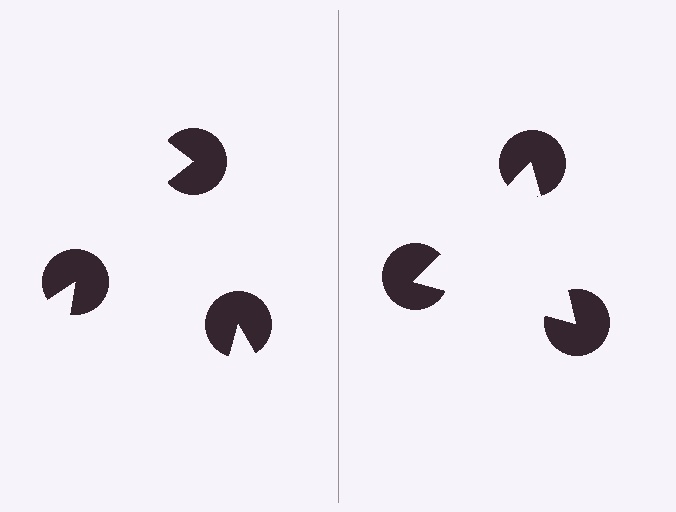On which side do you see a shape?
An illusory triangle appears on the right side. On the left side the wedge cuts are rotated, so no coherent shape forms.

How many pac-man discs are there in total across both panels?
6 — 3 on each side.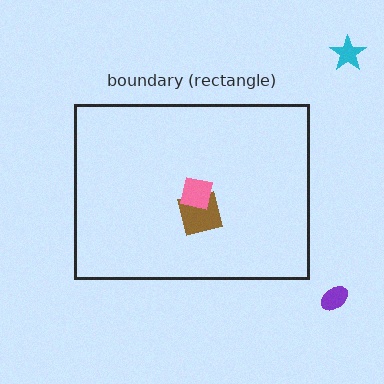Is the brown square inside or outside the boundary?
Inside.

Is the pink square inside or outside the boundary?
Inside.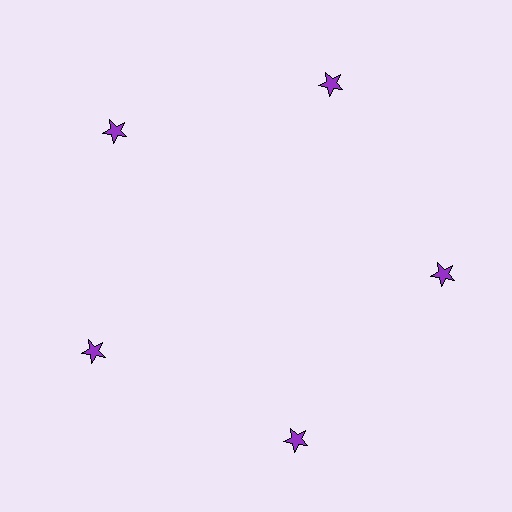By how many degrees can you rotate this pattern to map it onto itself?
The pattern maps onto itself every 72 degrees of rotation.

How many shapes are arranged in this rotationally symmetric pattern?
There are 5 shapes, arranged in 5 groups of 1.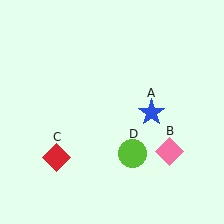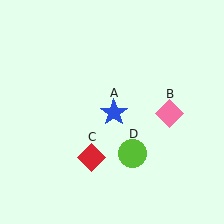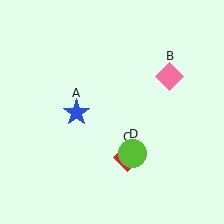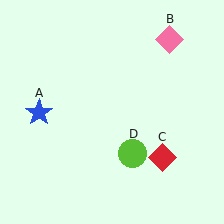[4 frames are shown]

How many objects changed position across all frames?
3 objects changed position: blue star (object A), pink diamond (object B), red diamond (object C).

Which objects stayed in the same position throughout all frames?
Lime circle (object D) remained stationary.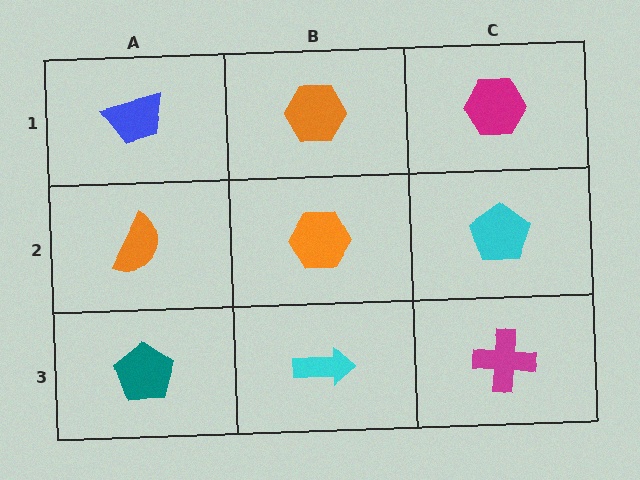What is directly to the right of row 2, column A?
An orange hexagon.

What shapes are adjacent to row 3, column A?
An orange semicircle (row 2, column A), a cyan arrow (row 3, column B).